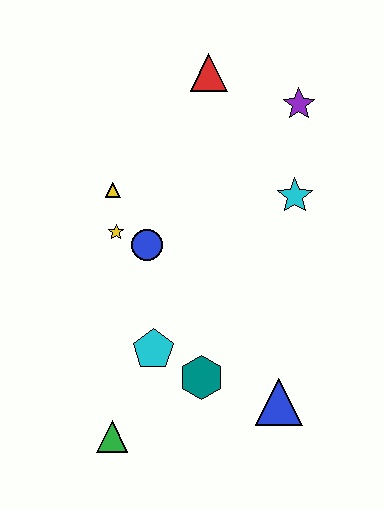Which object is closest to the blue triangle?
The teal hexagon is closest to the blue triangle.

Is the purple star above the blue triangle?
Yes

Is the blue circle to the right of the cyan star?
No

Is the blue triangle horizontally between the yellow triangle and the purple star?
Yes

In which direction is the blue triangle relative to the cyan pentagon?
The blue triangle is to the right of the cyan pentagon.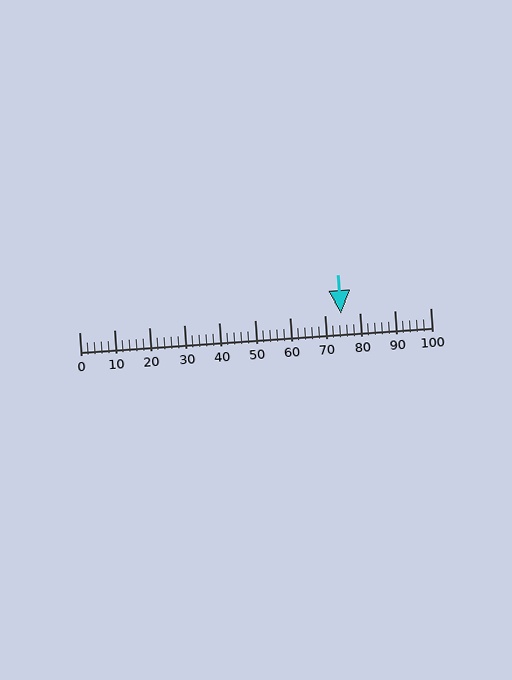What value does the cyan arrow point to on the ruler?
The cyan arrow points to approximately 75.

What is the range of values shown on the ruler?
The ruler shows values from 0 to 100.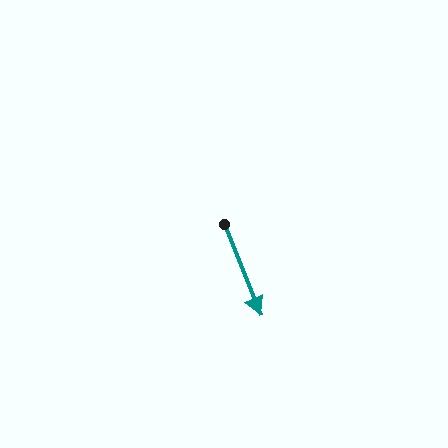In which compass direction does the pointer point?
South.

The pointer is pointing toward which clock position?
Roughly 5 o'clock.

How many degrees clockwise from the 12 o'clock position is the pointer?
Approximately 158 degrees.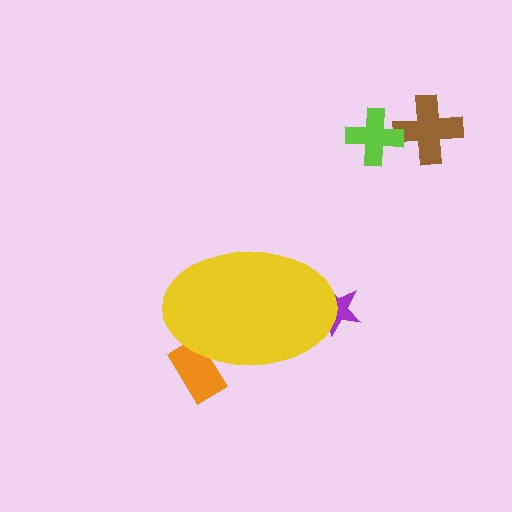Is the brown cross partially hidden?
No, the brown cross is fully visible.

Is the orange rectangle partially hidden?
Yes, the orange rectangle is partially hidden behind the yellow ellipse.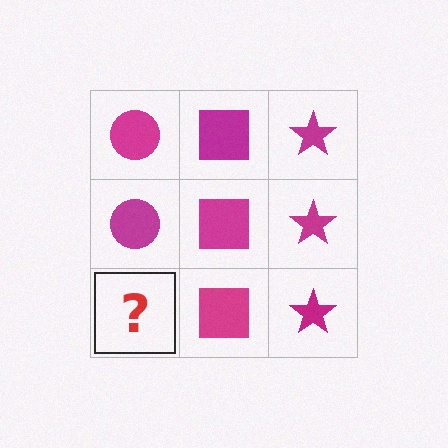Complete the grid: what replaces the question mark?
The question mark should be replaced with a magenta circle.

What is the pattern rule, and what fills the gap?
The rule is that each column has a consistent shape. The gap should be filled with a magenta circle.